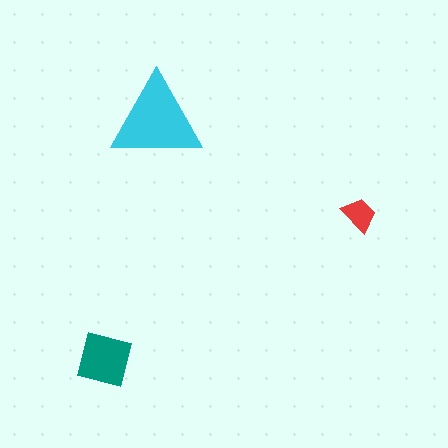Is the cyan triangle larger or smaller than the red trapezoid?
Larger.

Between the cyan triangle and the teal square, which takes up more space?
The cyan triangle.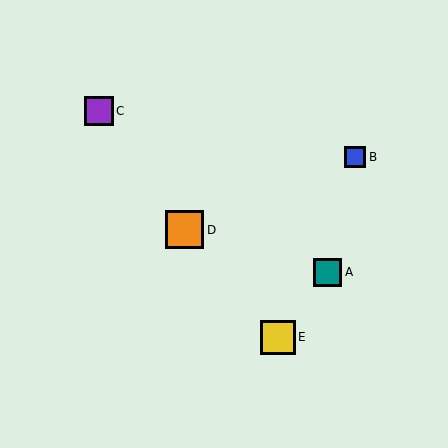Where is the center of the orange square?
The center of the orange square is at (185, 230).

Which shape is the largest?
The orange square (labeled D) is the largest.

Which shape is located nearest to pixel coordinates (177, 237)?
The orange square (labeled D) at (185, 230) is nearest to that location.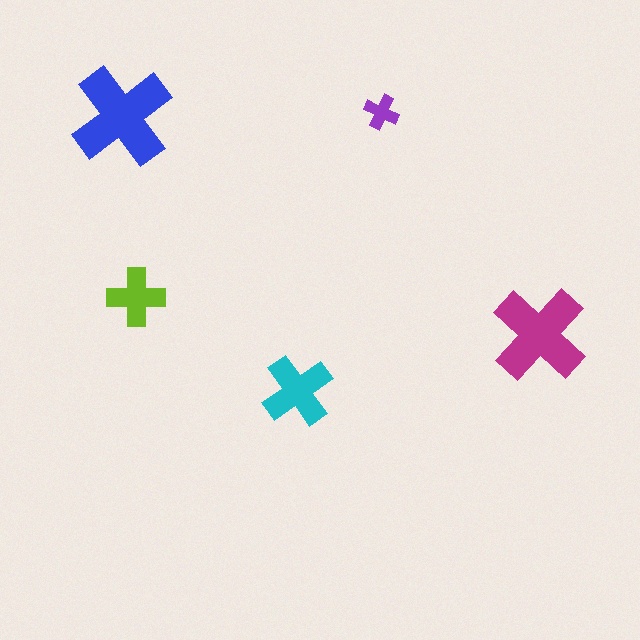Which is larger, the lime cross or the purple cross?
The lime one.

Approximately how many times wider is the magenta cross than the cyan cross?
About 1.5 times wider.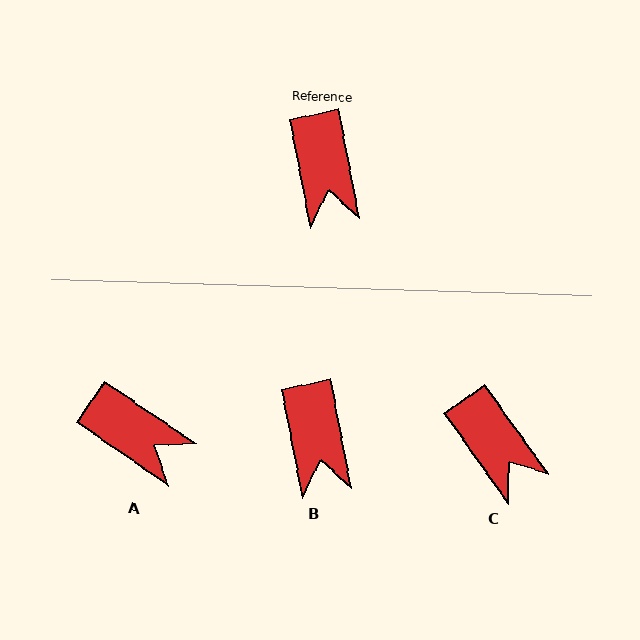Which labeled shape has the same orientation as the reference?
B.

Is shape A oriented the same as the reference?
No, it is off by about 44 degrees.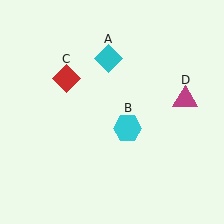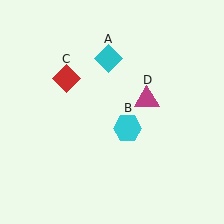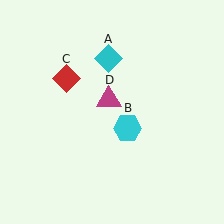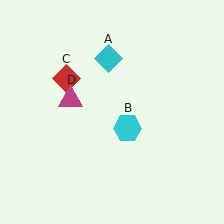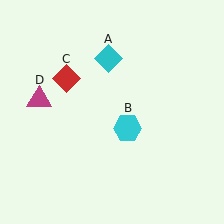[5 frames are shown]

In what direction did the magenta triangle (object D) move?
The magenta triangle (object D) moved left.